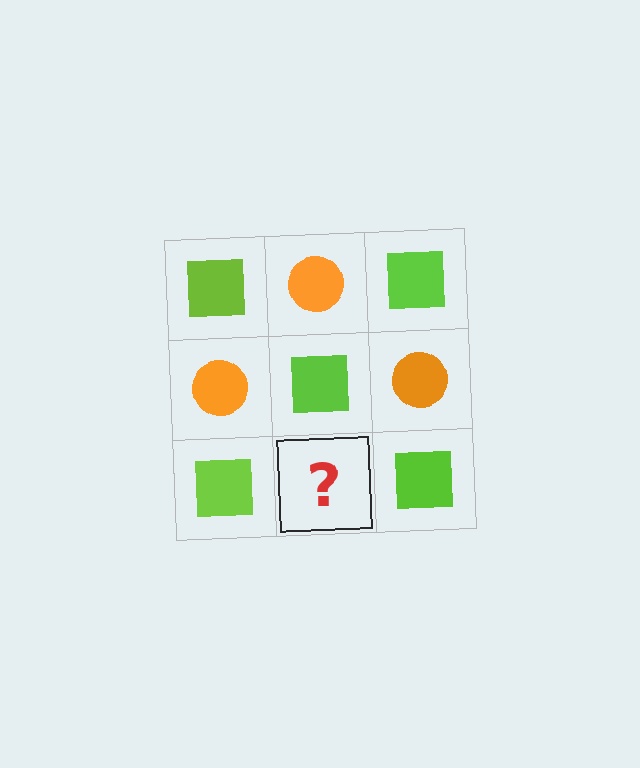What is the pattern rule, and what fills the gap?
The rule is that it alternates lime square and orange circle in a checkerboard pattern. The gap should be filled with an orange circle.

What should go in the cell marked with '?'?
The missing cell should contain an orange circle.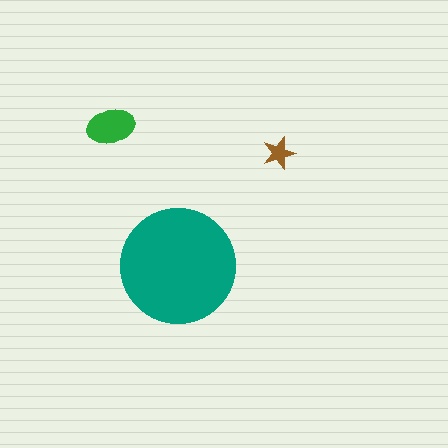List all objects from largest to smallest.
The teal circle, the green ellipse, the brown star.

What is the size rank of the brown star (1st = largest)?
3rd.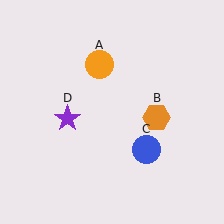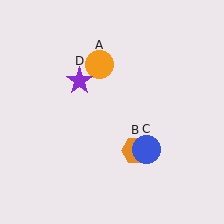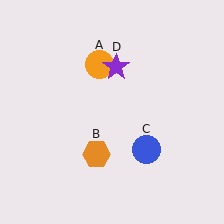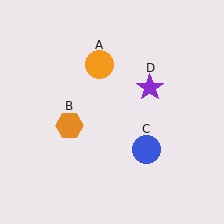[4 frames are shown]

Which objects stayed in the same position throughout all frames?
Orange circle (object A) and blue circle (object C) remained stationary.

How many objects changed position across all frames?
2 objects changed position: orange hexagon (object B), purple star (object D).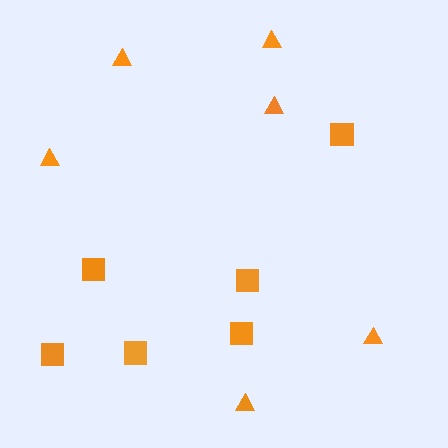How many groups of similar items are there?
There are 2 groups: one group of squares (6) and one group of triangles (6).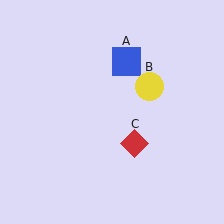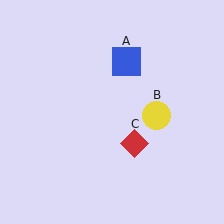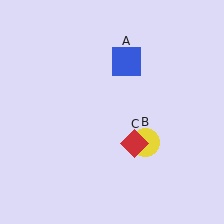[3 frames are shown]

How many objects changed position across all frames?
1 object changed position: yellow circle (object B).